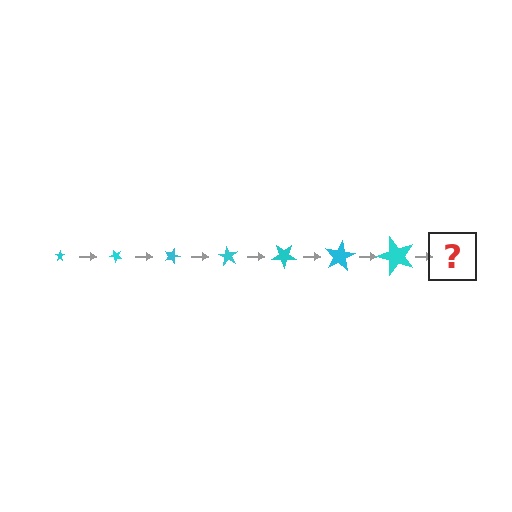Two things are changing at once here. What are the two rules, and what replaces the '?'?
The two rules are that the star grows larger each step and it rotates 45 degrees each step. The '?' should be a star, larger than the previous one and rotated 315 degrees from the start.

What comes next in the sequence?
The next element should be a star, larger than the previous one and rotated 315 degrees from the start.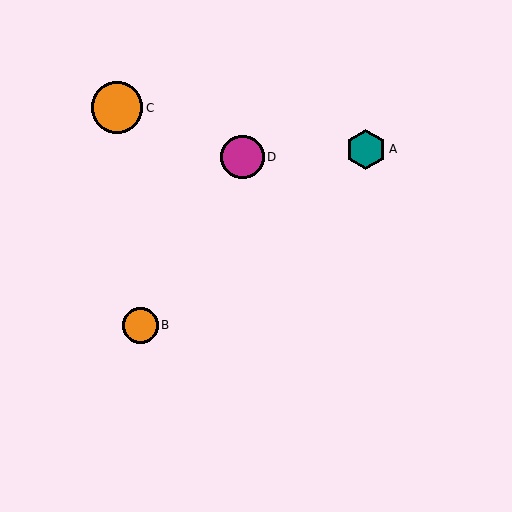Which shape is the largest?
The orange circle (labeled C) is the largest.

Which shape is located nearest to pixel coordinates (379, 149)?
The teal hexagon (labeled A) at (366, 149) is nearest to that location.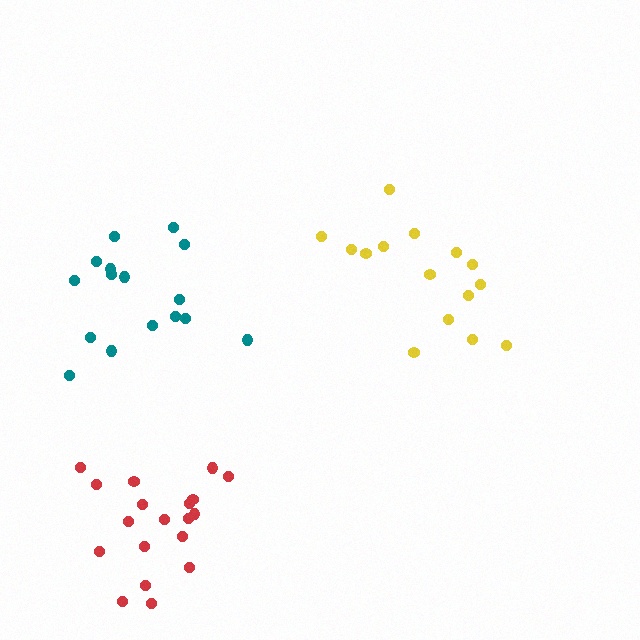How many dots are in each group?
Group 1: 16 dots, Group 2: 19 dots, Group 3: 15 dots (50 total).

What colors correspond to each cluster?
The clusters are colored: teal, red, yellow.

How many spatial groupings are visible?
There are 3 spatial groupings.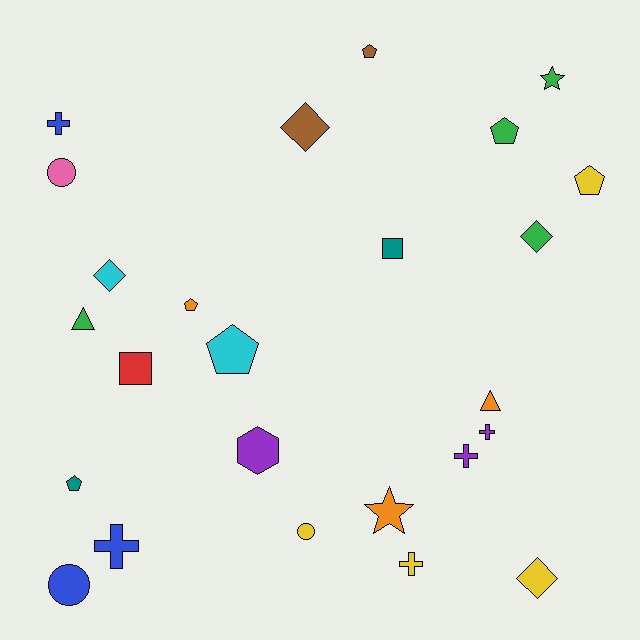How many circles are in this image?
There are 3 circles.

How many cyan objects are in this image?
There are 2 cyan objects.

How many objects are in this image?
There are 25 objects.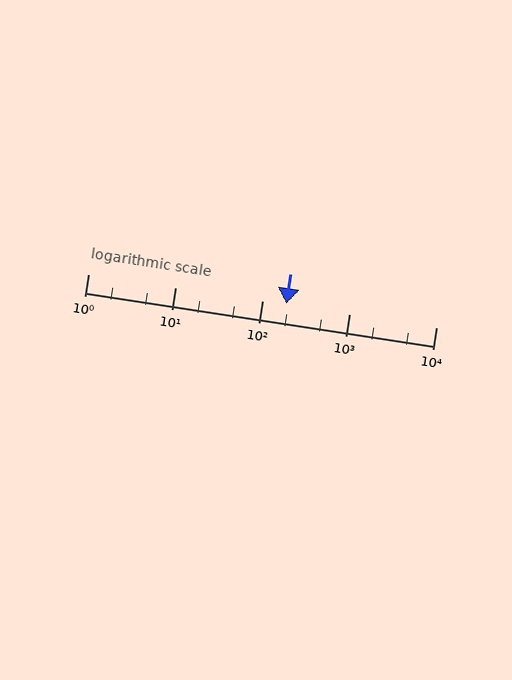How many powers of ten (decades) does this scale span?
The scale spans 4 decades, from 1 to 10000.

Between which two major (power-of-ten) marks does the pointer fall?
The pointer is between 100 and 1000.